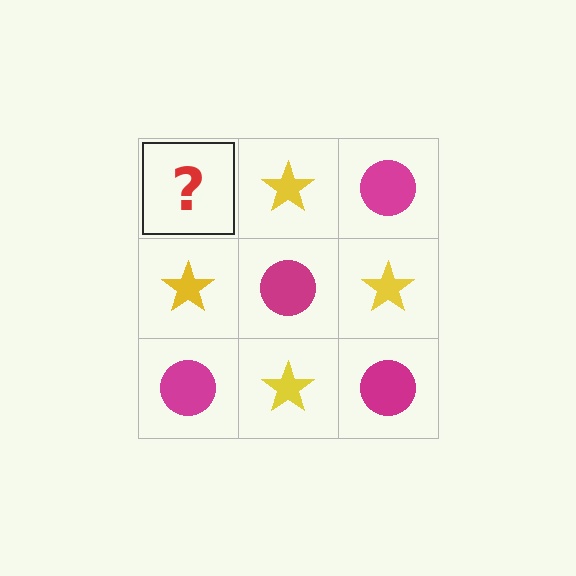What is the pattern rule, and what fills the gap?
The rule is that it alternates magenta circle and yellow star in a checkerboard pattern. The gap should be filled with a magenta circle.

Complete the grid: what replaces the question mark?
The question mark should be replaced with a magenta circle.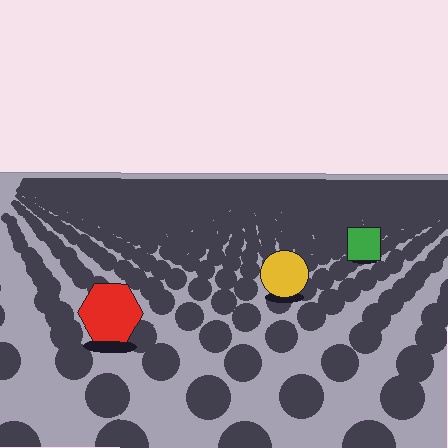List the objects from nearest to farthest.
From nearest to farthest: the red hexagon, the yellow circle, the green square.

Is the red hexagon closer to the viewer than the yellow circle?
Yes. The red hexagon is closer — you can tell from the texture gradient: the ground texture is coarser near it.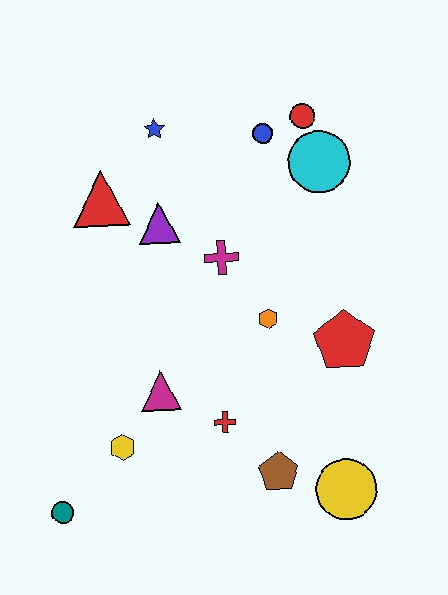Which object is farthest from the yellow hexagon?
The red circle is farthest from the yellow hexagon.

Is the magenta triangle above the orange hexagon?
No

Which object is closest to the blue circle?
The red circle is closest to the blue circle.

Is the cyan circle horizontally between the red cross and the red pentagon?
Yes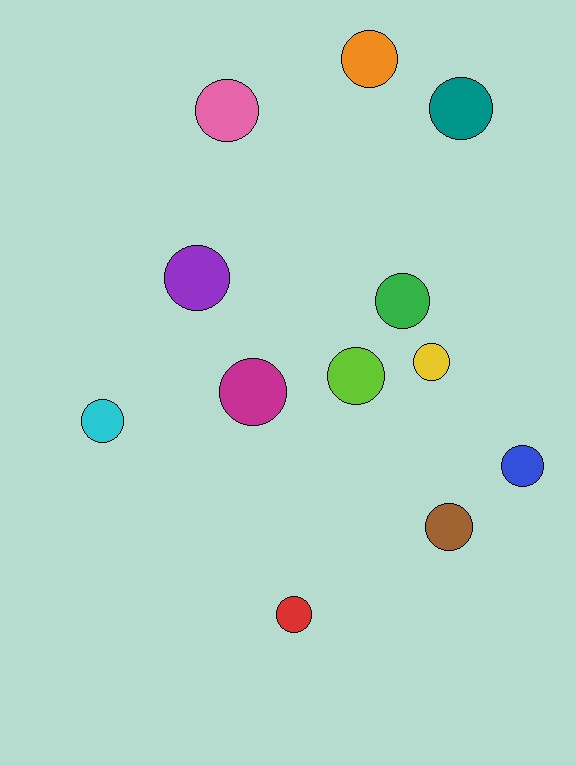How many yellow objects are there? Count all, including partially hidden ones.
There is 1 yellow object.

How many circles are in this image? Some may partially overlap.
There are 12 circles.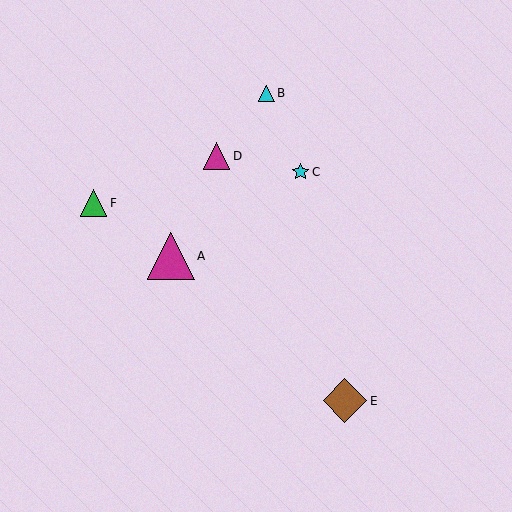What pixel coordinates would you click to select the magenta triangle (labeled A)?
Click at (171, 256) to select the magenta triangle A.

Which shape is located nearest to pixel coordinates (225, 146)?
The magenta triangle (labeled D) at (217, 156) is nearest to that location.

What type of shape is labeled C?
Shape C is a cyan star.